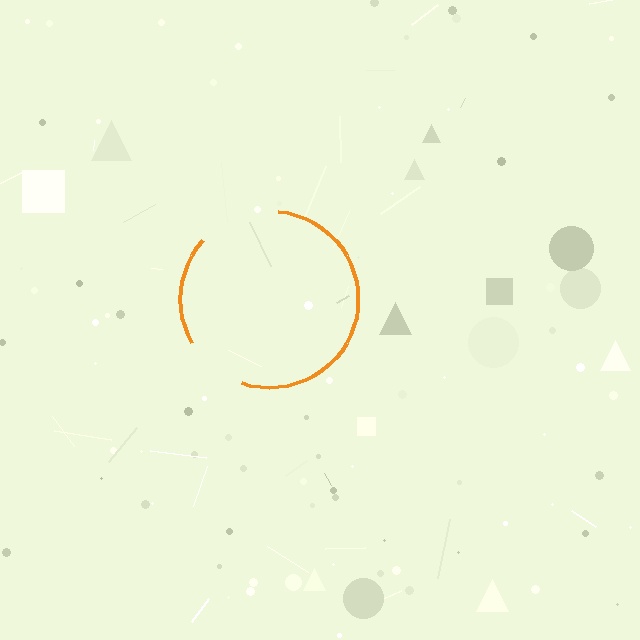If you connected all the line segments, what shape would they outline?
They would outline a circle.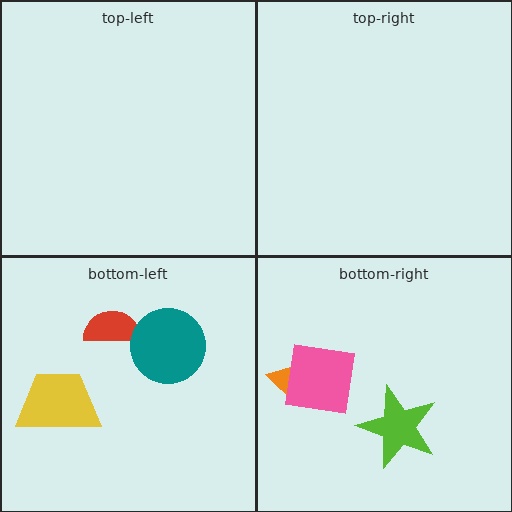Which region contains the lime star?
The bottom-right region.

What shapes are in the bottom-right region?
The lime star, the orange triangle, the pink square.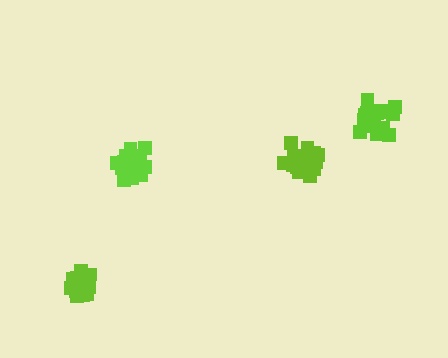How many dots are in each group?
Group 1: 21 dots, Group 2: 19 dots, Group 3: 19 dots, Group 4: 17 dots (76 total).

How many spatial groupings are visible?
There are 4 spatial groupings.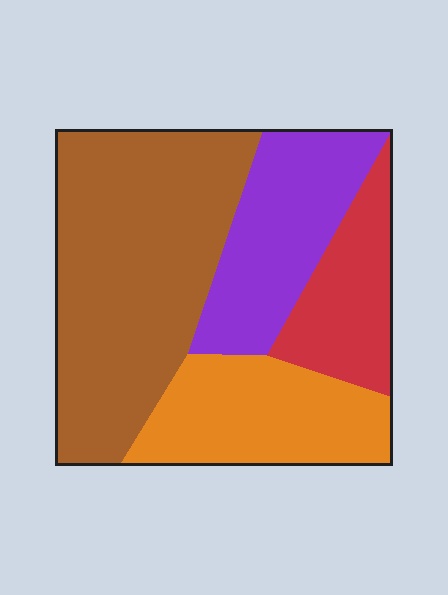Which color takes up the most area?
Brown, at roughly 45%.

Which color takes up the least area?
Red, at roughly 15%.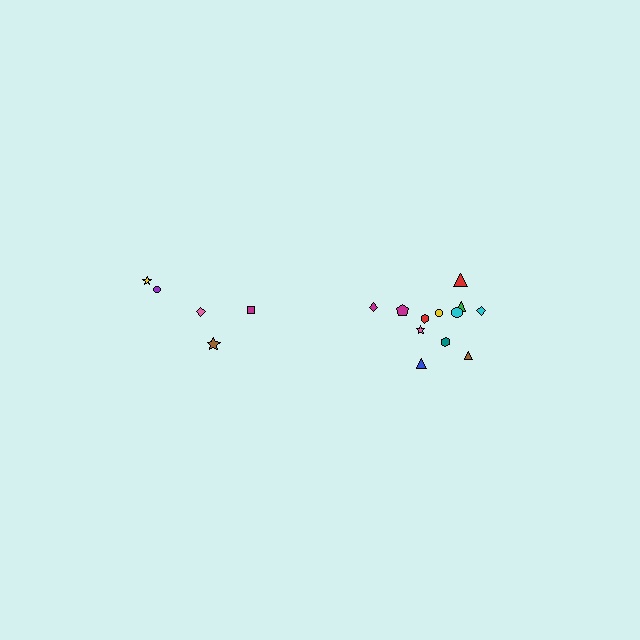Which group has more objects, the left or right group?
The right group.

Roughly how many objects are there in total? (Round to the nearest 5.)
Roughly 15 objects in total.